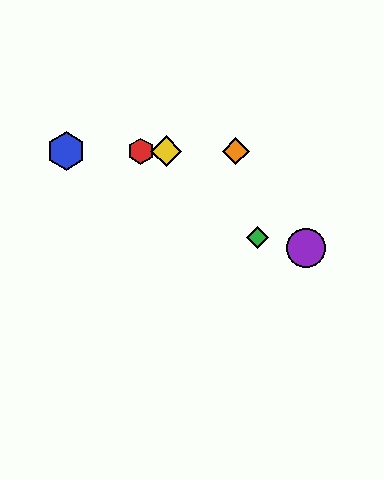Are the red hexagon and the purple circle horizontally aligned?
No, the red hexagon is at y≈151 and the purple circle is at y≈248.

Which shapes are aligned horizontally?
The red hexagon, the blue hexagon, the yellow diamond, the orange diamond are aligned horizontally.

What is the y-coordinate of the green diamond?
The green diamond is at y≈238.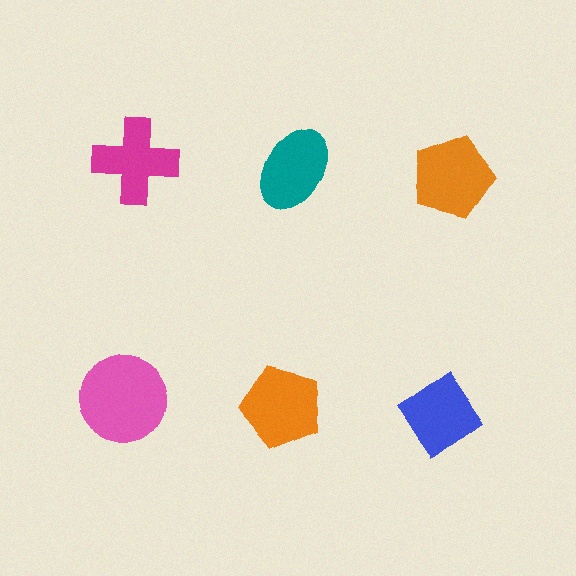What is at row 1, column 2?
A teal ellipse.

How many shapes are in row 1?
3 shapes.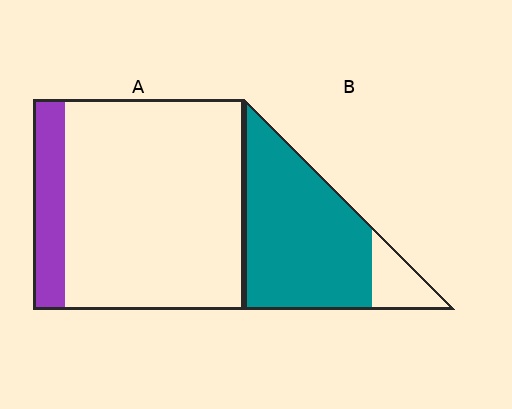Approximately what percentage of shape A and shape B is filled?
A is approximately 15% and B is approximately 85%.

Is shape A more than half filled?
No.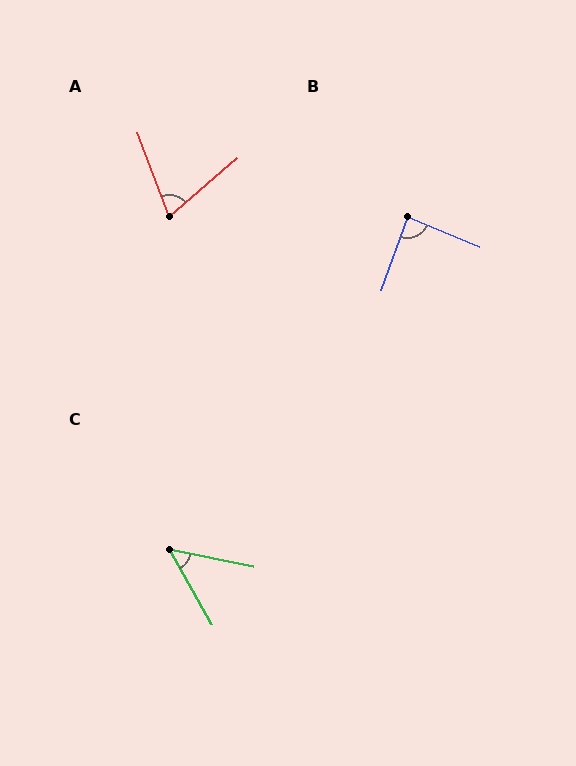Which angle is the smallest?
C, at approximately 50 degrees.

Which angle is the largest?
B, at approximately 88 degrees.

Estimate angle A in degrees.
Approximately 70 degrees.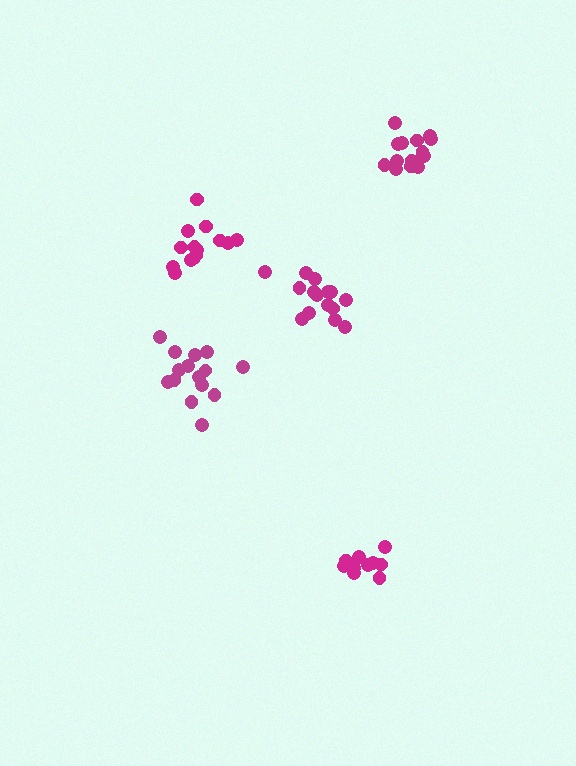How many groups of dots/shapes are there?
There are 5 groups.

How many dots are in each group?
Group 1: 14 dots, Group 2: 15 dots, Group 3: 10 dots, Group 4: 15 dots, Group 5: 15 dots (69 total).